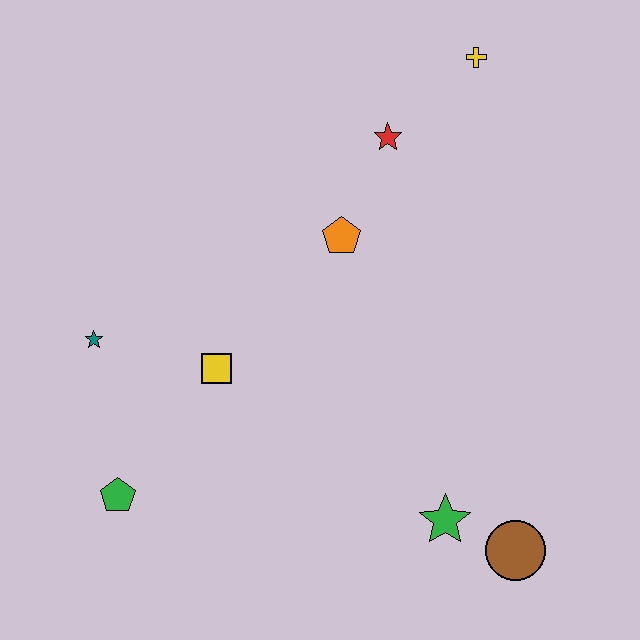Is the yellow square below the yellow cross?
Yes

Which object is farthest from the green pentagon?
The yellow cross is farthest from the green pentagon.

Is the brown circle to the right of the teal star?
Yes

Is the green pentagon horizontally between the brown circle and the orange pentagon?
No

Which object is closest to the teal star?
The yellow square is closest to the teal star.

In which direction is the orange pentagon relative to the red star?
The orange pentagon is below the red star.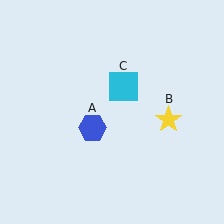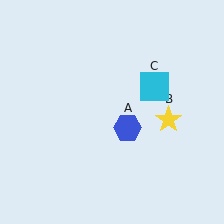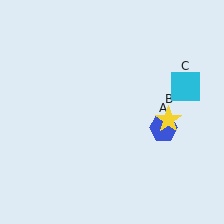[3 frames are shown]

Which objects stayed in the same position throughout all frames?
Yellow star (object B) remained stationary.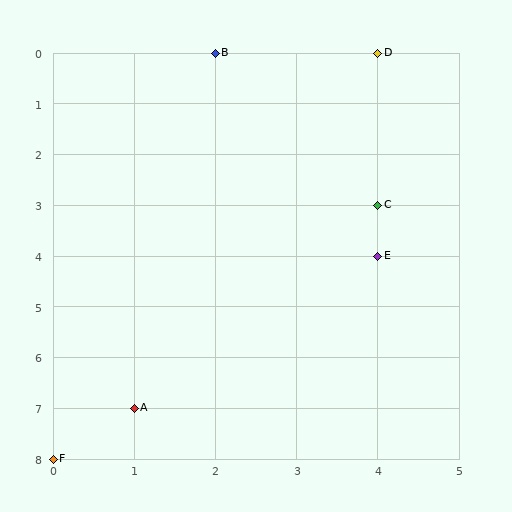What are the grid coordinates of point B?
Point B is at grid coordinates (2, 0).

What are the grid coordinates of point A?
Point A is at grid coordinates (1, 7).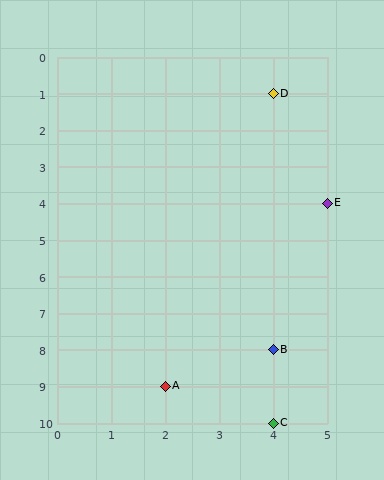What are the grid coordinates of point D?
Point D is at grid coordinates (4, 1).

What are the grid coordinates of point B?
Point B is at grid coordinates (4, 8).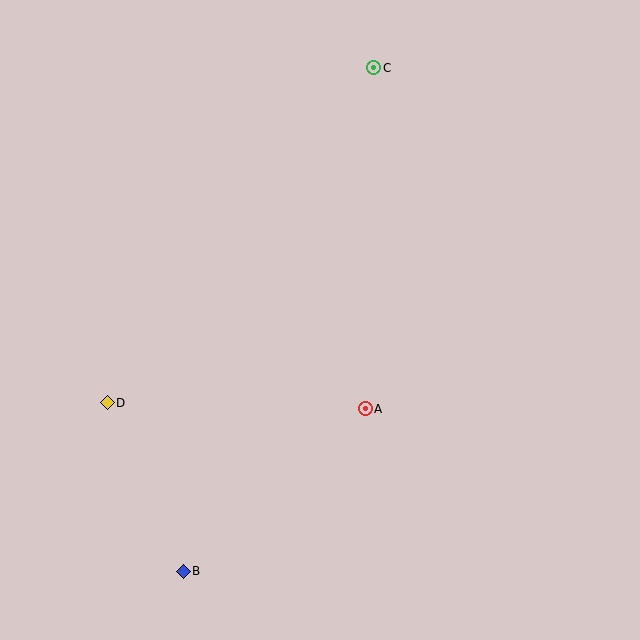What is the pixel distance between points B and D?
The distance between B and D is 185 pixels.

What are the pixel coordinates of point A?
Point A is at (365, 409).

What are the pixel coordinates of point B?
Point B is at (183, 571).